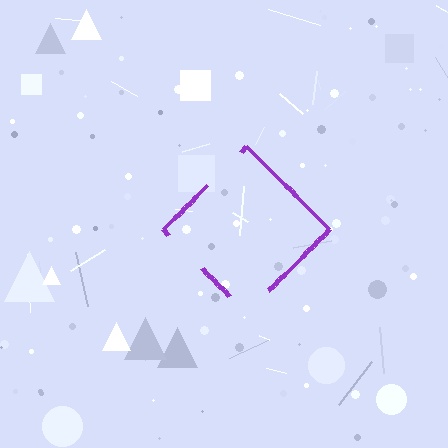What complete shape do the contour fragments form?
The contour fragments form a diamond.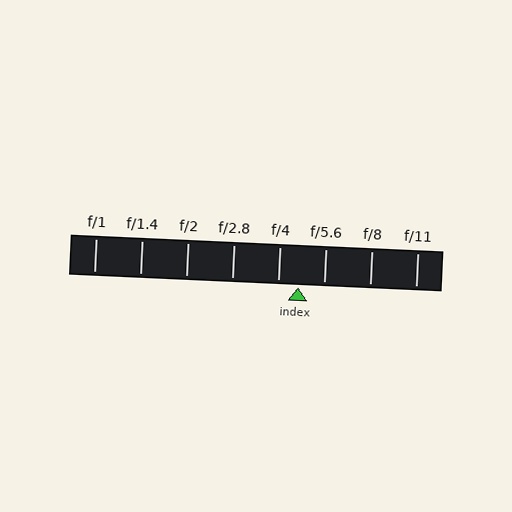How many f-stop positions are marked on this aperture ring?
There are 8 f-stop positions marked.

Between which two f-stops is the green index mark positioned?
The index mark is between f/4 and f/5.6.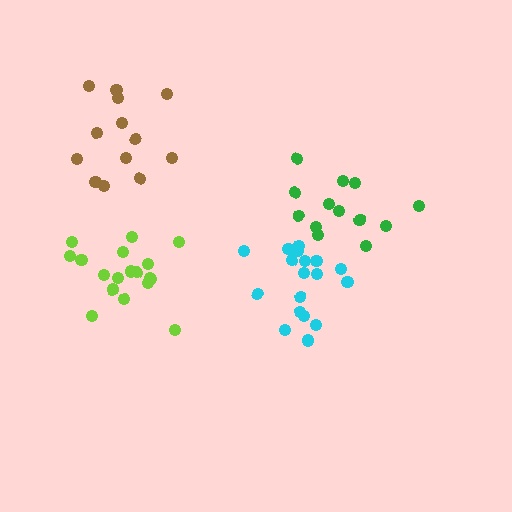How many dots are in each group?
Group 1: 13 dots, Group 2: 18 dots, Group 3: 13 dots, Group 4: 18 dots (62 total).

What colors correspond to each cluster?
The clusters are colored: green, lime, brown, cyan.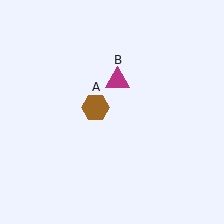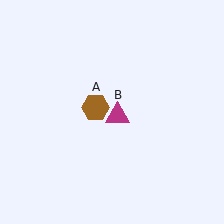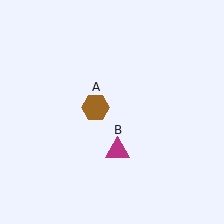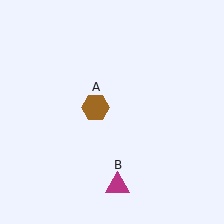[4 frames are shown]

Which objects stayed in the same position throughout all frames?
Brown hexagon (object A) remained stationary.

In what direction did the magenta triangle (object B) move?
The magenta triangle (object B) moved down.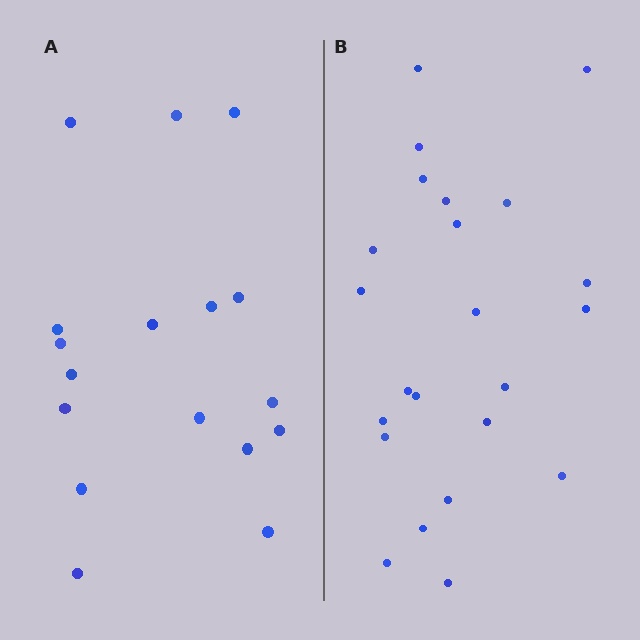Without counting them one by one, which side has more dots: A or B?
Region B (the right region) has more dots.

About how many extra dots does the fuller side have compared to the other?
Region B has about 6 more dots than region A.